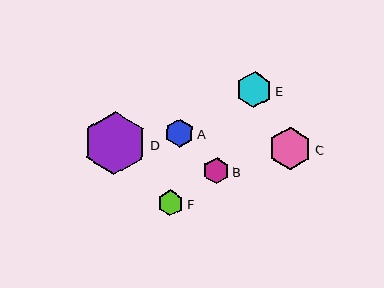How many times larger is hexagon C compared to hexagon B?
Hexagon C is approximately 1.7 times the size of hexagon B.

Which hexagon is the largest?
Hexagon D is the largest with a size of approximately 64 pixels.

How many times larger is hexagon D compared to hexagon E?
Hexagon D is approximately 1.8 times the size of hexagon E.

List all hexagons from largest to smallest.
From largest to smallest: D, C, E, A, F, B.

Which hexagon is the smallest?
Hexagon B is the smallest with a size of approximately 26 pixels.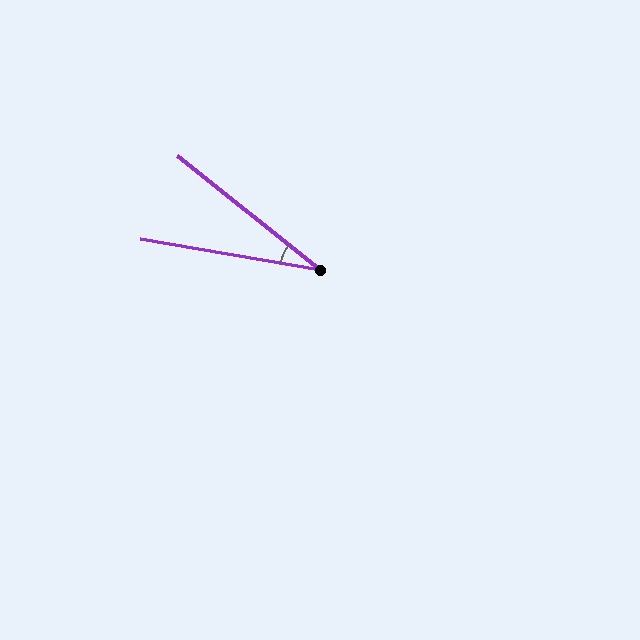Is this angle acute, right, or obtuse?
It is acute.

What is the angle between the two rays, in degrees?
Approximately 29 degrees.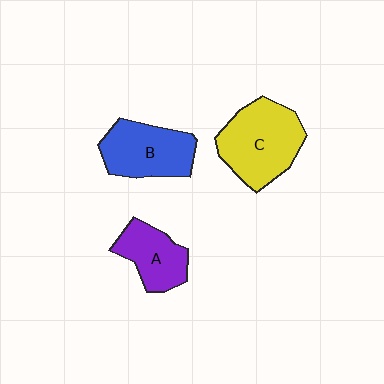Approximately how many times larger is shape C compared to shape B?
Approximately 1.2 times.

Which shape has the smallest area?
Shape A (purple).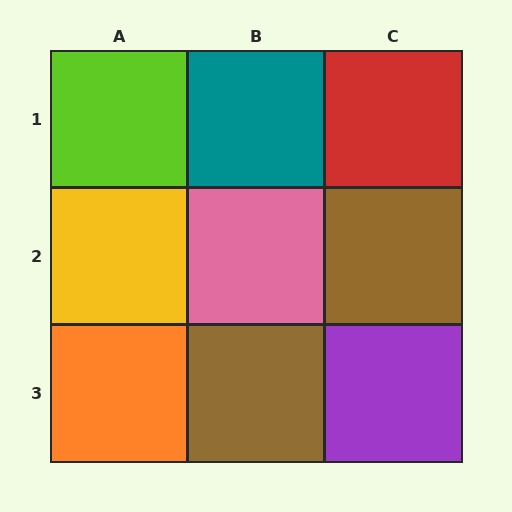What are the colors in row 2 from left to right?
Yellow, pink, brown.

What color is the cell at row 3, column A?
Orange.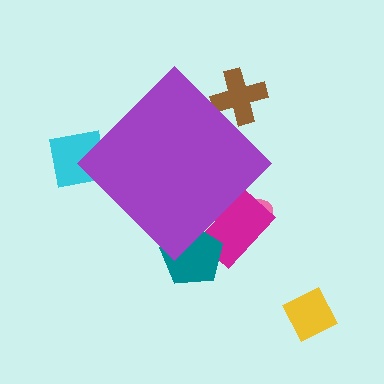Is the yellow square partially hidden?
No, the yellow square is fully visible.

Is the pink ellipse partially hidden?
Yes, the pink ellipse is partially hidden behind the purple diamond.